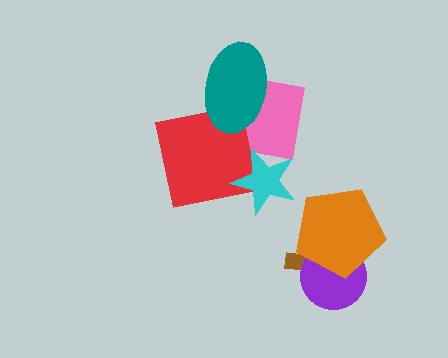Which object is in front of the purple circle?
The orange pentagon is in front of the purple circle.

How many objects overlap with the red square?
3 objects overlap with the red square.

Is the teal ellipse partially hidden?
No, no other shape covers it.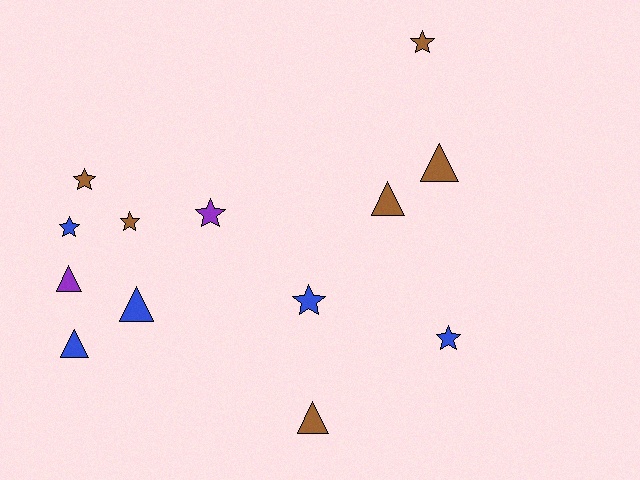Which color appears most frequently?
Brown, with 6 objects.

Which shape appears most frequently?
Star, with 7 objects.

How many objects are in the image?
There are 13 objects.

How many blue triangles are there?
There are 2 blue triangles.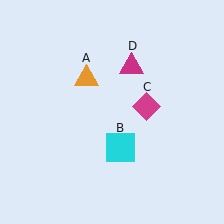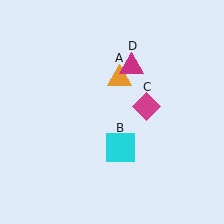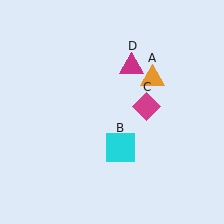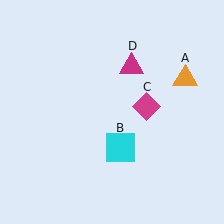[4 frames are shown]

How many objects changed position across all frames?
1 object changed position: orange triangle (object A).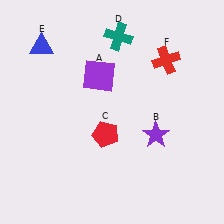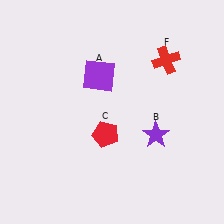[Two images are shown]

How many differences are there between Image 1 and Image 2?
There are 2 differences between the two images.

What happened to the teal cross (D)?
The teal cross (D) was removed in Image 2. It was in the top-right area of Image 1.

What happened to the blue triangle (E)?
The blue triangle (E) was removed in Image 2. It was in the top-left area of Image 1.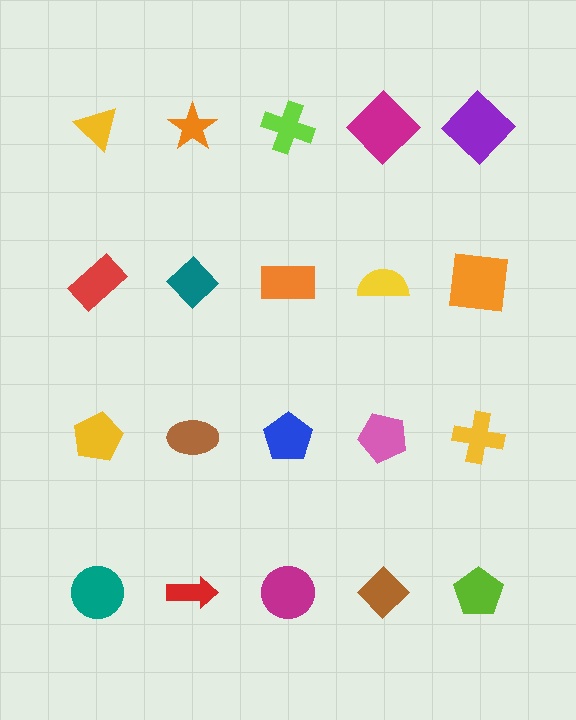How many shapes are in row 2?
5 shapes.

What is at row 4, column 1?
A teal circle.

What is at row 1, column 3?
A lime cross.